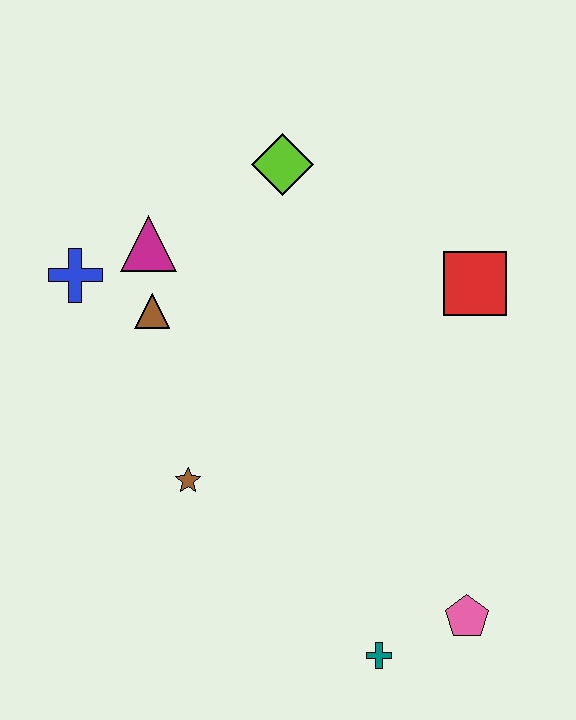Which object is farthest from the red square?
The blue cross is farthest from the red square.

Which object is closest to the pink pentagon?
The teal cross is closest to the pink pentagon.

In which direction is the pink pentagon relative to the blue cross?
The pink pentagon is to the right of the blue cross.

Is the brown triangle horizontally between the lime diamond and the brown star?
No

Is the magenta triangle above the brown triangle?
Yes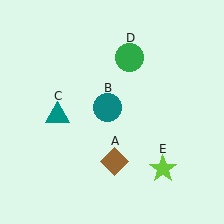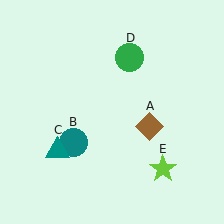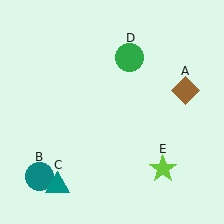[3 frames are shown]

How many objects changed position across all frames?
3 objects changed position: brown diamond (object A), teal circle (object B), teal triangle (object C).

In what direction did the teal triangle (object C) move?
The teal triangle (object C) moved down.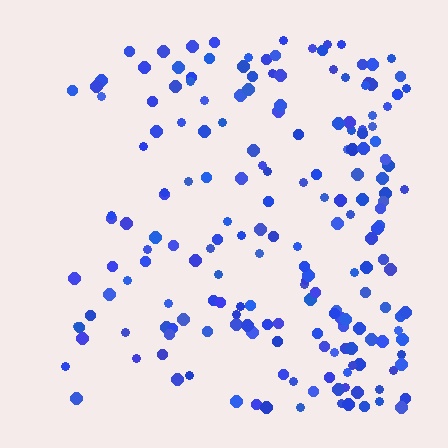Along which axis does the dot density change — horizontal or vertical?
Horizontal.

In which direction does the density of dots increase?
From left to right, with the right side densest.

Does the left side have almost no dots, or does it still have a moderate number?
Still a moderate number, just noticeably fewer than the right.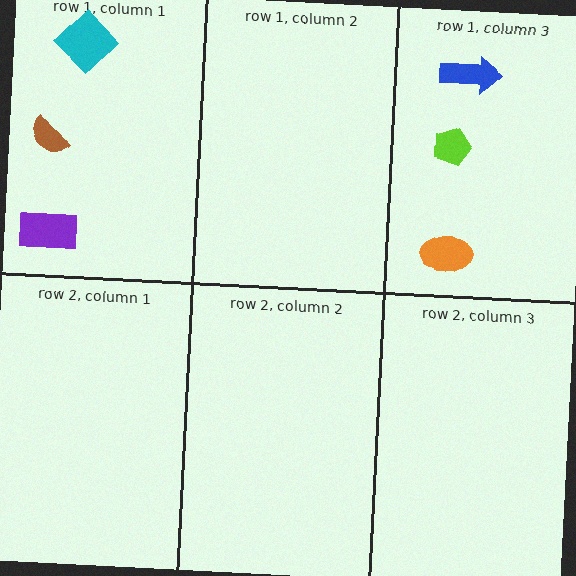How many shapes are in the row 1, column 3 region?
3.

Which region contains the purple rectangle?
The row 1, column 1 region.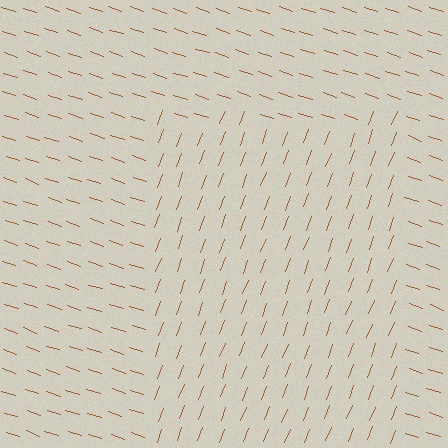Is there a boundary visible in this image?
Yes, there is a texture boundary formed by a change in line orientation.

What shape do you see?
I see a rectangle.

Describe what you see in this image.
The image is filled with small brown line segments. A rectangle region in the image has lines oriented differently from the surrounding lines, creating a visible texture boundary.